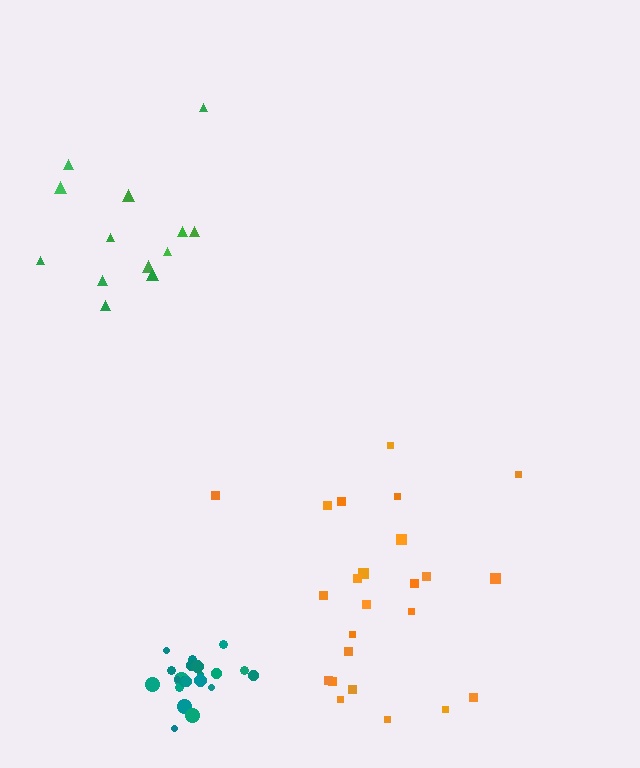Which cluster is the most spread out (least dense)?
Green.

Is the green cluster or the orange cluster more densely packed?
Orange.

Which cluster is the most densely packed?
Teal.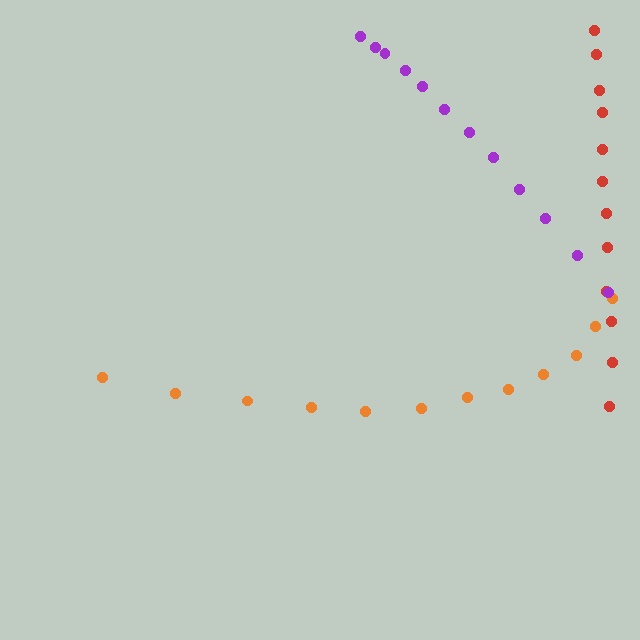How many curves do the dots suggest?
There are 3 distinct paths.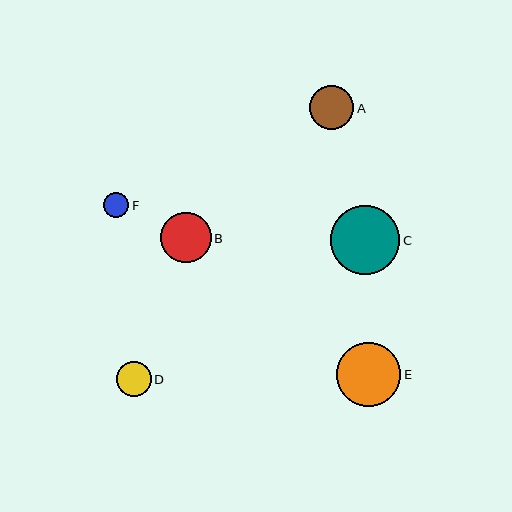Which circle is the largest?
Circle C is the largest with a size of approximately 69 pixels.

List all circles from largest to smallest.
From largest to smallest: C, E, B, A, D, F.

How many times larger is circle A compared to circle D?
Circle A is approximately 1.3 times the size of circle D.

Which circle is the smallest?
Circle F is the smallest with a size of approximately 25 pixels.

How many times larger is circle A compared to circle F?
Circle A is approximately 1.7 times the size of circle F.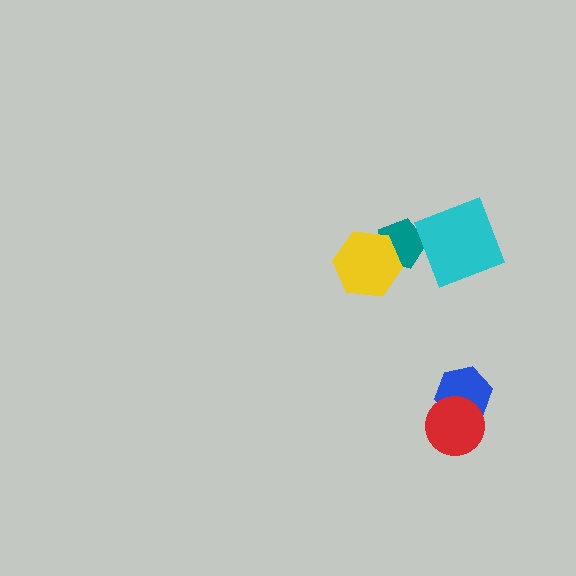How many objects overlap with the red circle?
1 object overlaps with the red circle.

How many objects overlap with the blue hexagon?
1 object overlaps with the blue hexagon.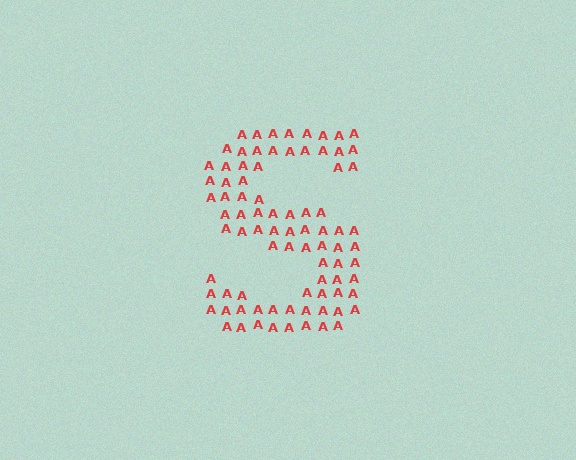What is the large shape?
The large shape is the letter S.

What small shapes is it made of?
It is made of small letter A's.